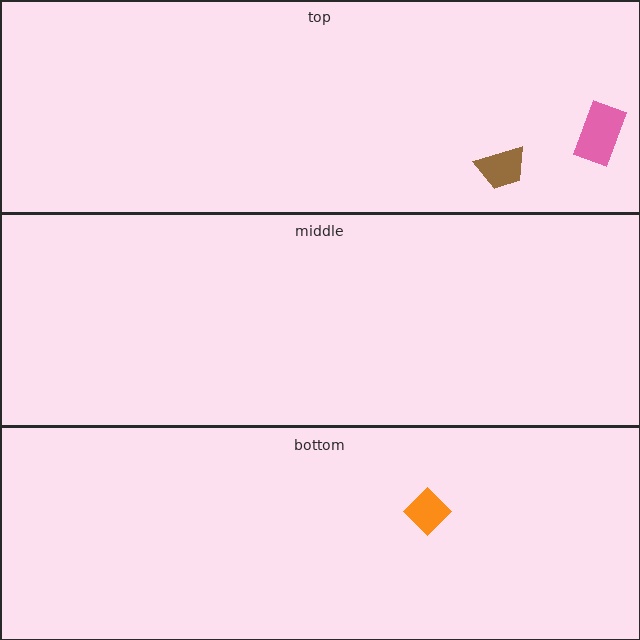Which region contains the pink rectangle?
The top region.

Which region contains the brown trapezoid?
The top region.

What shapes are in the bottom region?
The orange diamond.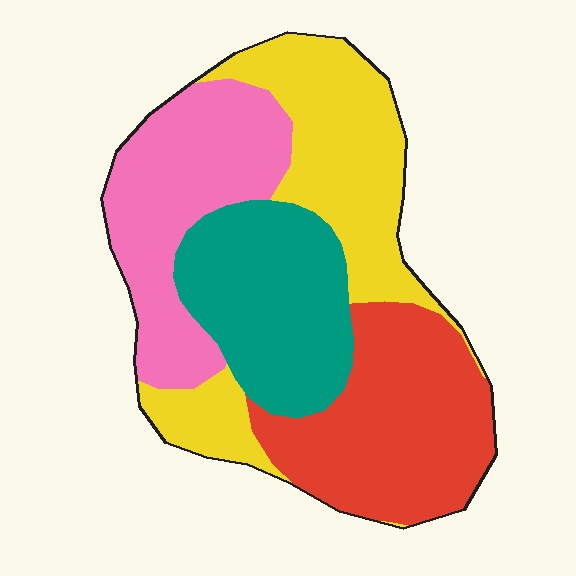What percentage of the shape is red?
Red takes up about one quarter (1/4) of the shape.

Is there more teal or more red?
Red.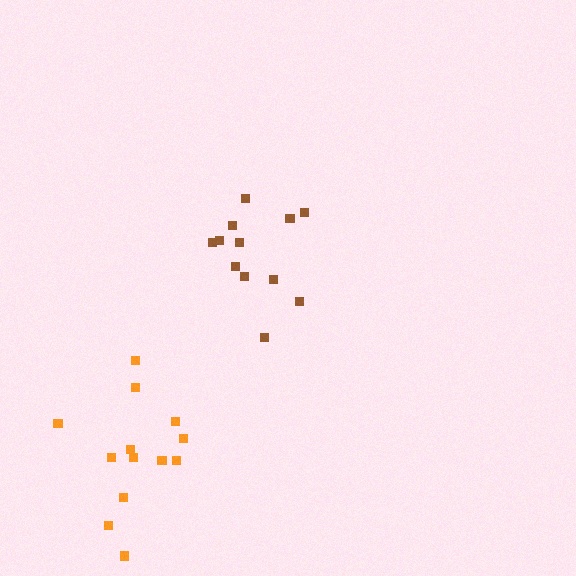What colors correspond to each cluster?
The clusters are colored: orange, brown.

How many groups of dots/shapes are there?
There are 2 groups.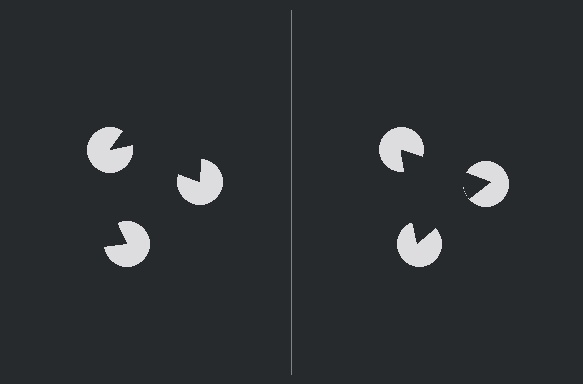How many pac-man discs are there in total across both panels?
6 — 3 on each side.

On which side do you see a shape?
An illusory triangle appears on the right side. On the left side the wedge cuts are rotated, so no coherent shape forms.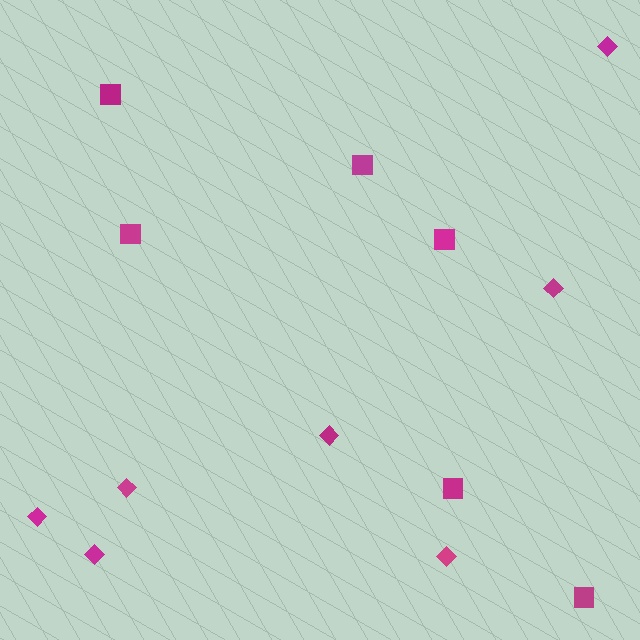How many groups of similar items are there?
There are 2 groups: one group of squares (6) and one group of diamonds (7).